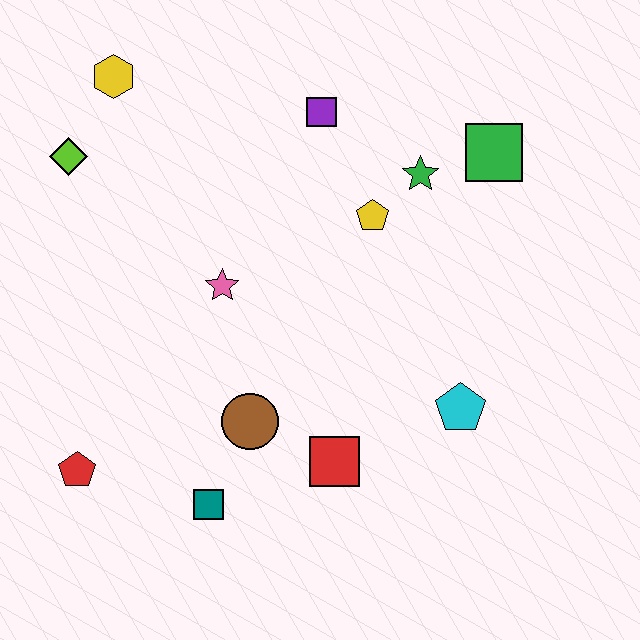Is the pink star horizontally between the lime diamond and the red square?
Yes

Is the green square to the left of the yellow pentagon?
No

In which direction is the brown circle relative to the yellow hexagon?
The brown circle is below the yellow hexagon.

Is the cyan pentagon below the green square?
Yes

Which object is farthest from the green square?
The red pentagon is farthest from the green square.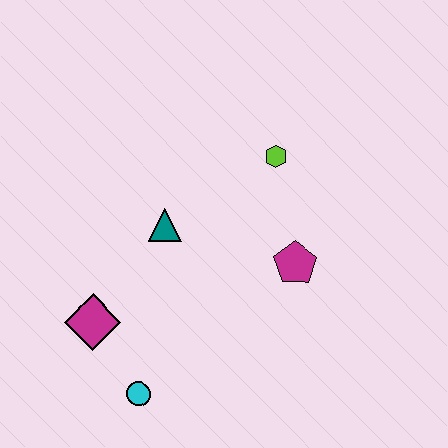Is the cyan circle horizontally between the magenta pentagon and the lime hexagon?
No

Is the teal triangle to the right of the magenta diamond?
Yes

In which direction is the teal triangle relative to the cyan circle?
The teal triangle is above the cyan circle.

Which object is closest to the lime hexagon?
The magenta pentagon is closest to the lime hexagon.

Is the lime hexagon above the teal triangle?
Yes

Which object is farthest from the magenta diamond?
The lime hexagon is farthest from the magenta diamond.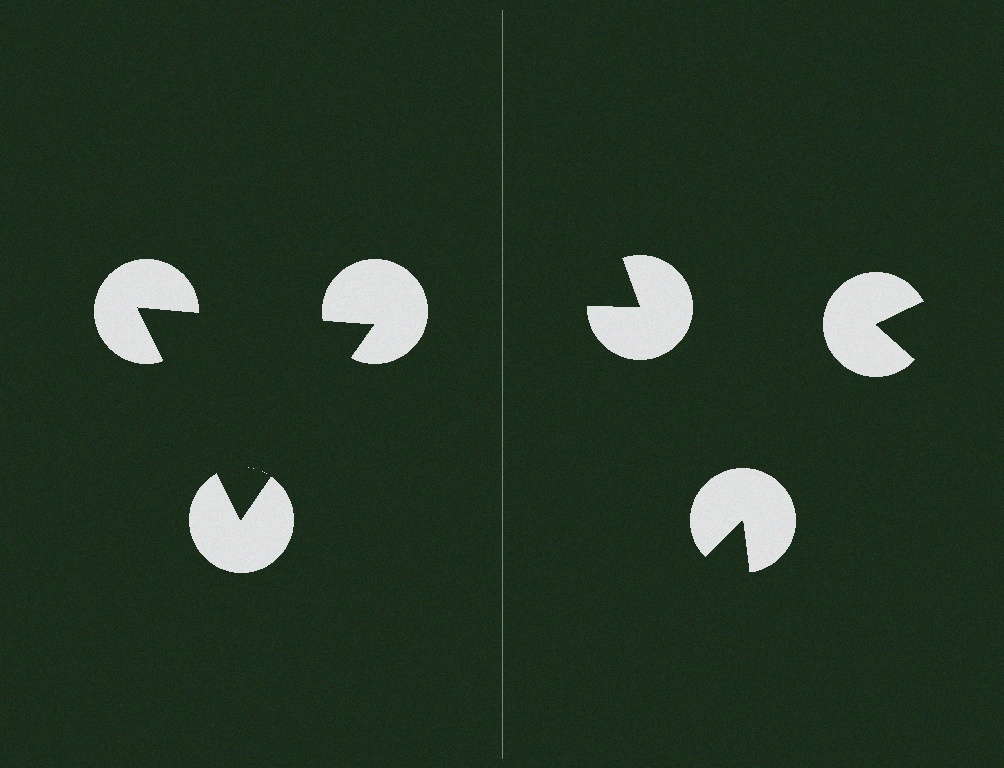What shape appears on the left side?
An illusory triangle.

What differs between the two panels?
The pac-man discs are positioned identically on both sides; only the wedge orientations differ. On the left they align to a triangle; on the right they are misaligned.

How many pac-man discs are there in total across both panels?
6 — 3 on each side.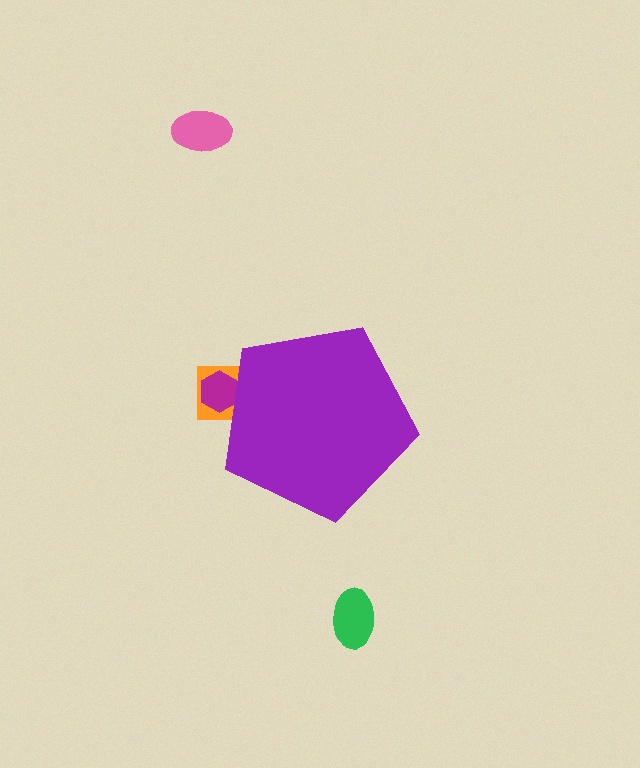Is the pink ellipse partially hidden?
No, the pink ellipse is fully visible.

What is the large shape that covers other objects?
A purple pentagon.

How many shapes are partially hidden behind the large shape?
2 shapes are partially hidden.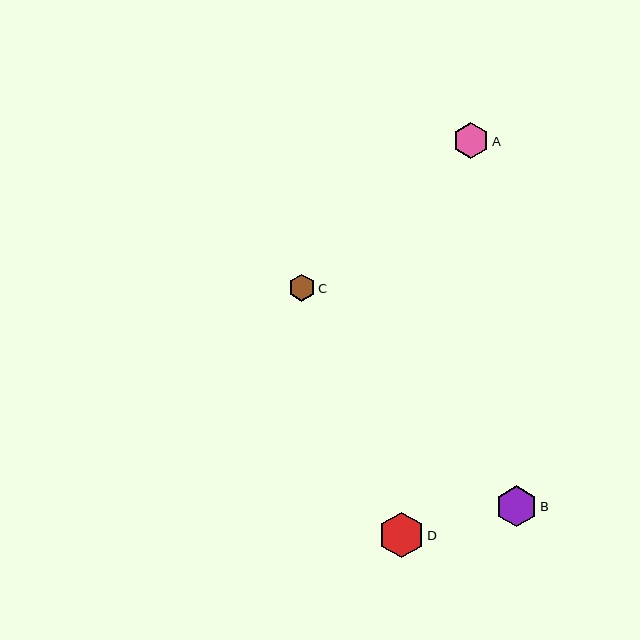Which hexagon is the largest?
Hexagon D is the largest with a size of approximately 46 pixels.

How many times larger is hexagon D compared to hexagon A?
Hexagon D is approximately 1.3 times the size of hexagon A.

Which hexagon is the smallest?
Hexagon C is the smallest with a size of approximately 27 pixels.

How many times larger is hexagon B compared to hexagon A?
Hexagon B is approximately 1.1 times the size of hexagon A.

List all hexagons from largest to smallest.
From largest to smallest: D, B, A, C.